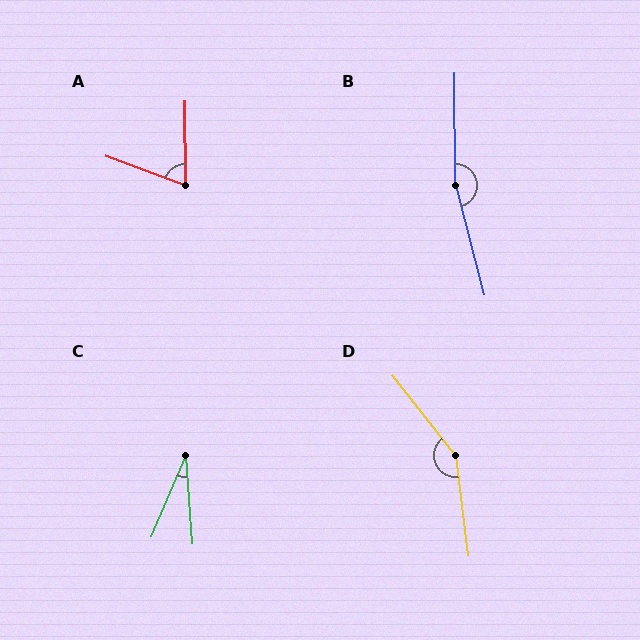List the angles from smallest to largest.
C (27°), A (69°), D (149°), B (165°).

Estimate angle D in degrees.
Approximately 149 degrees.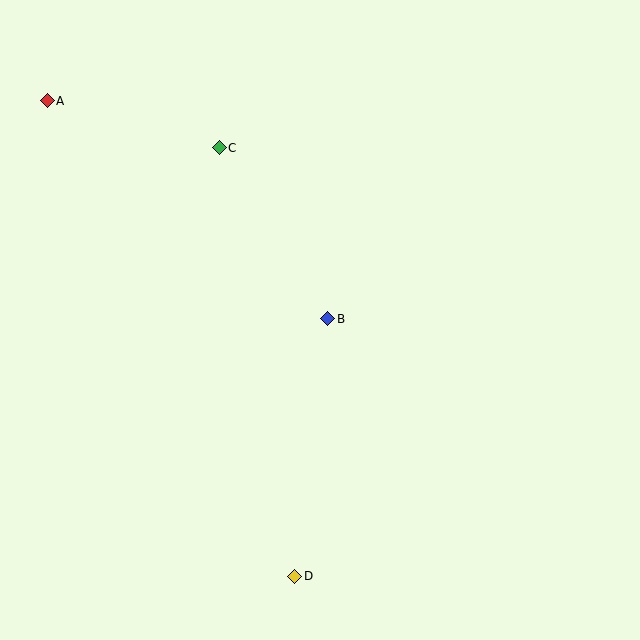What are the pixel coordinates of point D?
Point D is at (295, 576).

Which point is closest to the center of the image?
Point B at (328, 319) is closest to the center.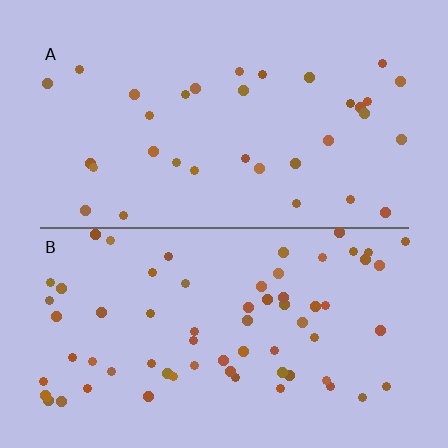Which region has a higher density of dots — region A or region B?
B (the bottom).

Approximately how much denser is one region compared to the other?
Approximately 2.0× — region B over region A.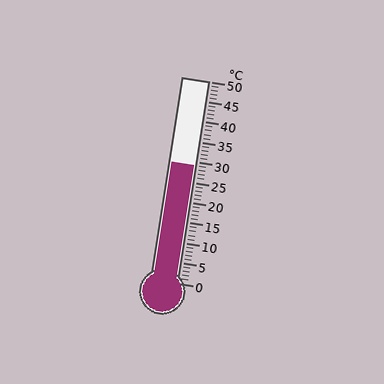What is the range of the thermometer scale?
The thermometer scale ranges from 0°C to 50°C.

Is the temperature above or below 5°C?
The temperature is above 5°C.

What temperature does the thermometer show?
The thermometer shows approximately 29°C.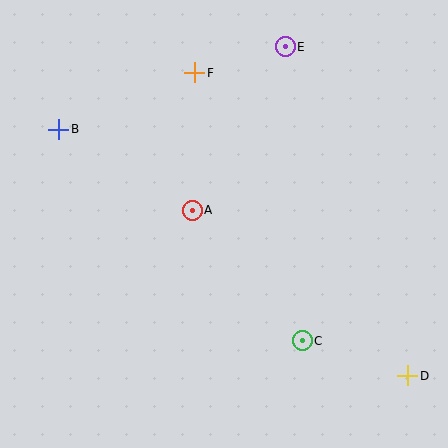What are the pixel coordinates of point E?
Point E is at (285, 47).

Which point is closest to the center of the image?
Point A at (192, 210) is closest to the center.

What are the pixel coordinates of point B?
Point B is at (59, 129).